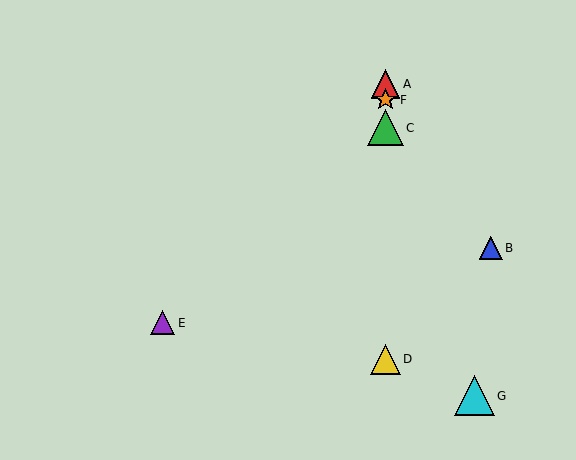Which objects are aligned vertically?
Objects A, C, D, F are aligned vertically.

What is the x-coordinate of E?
Object E is at x≈162.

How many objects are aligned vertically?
4 objects (A, C, D, F) are aligned vertically.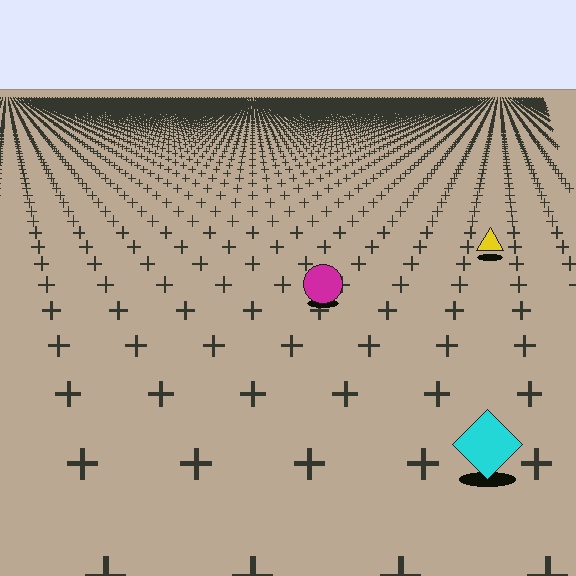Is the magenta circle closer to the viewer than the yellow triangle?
Yes. The magenta circle is closer — you can tell from the texture gradient: the ground texture is coarser near it.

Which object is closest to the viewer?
The cyan diamond is closest. The texture marks near it are larger and more spread out.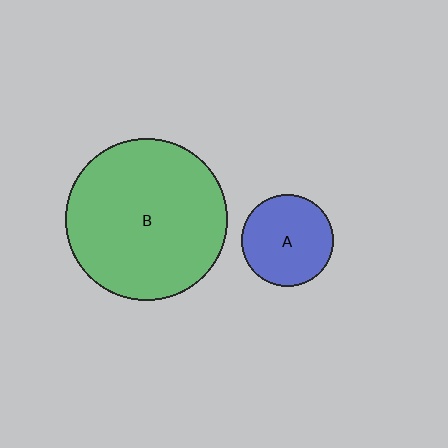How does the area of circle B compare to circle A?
Approximately 3.1 times.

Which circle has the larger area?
Circle B (green).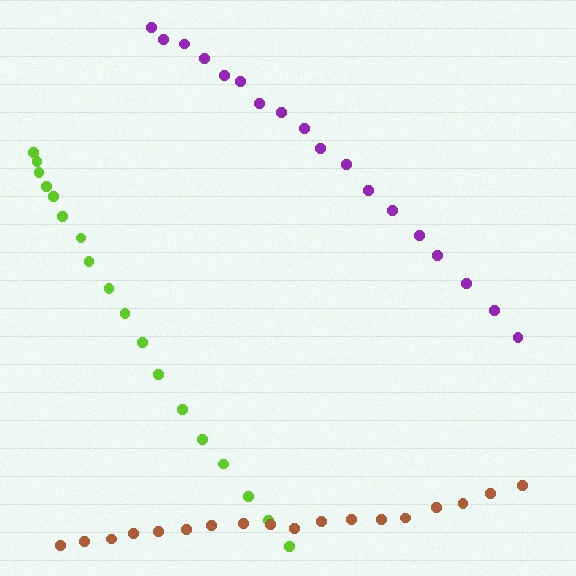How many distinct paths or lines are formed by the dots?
There are 3 distinct paths.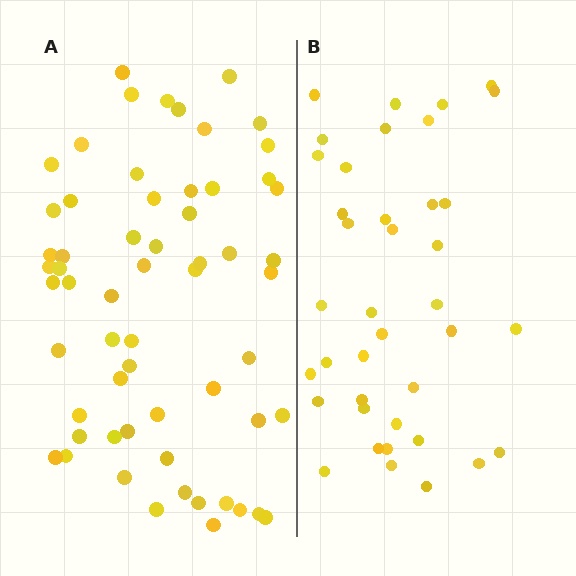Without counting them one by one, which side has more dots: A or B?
Region A (the left region) has more dots.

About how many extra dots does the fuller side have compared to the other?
Region A has approximately 20 more dots than region B.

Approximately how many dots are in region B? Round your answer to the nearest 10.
About 40 dots. (The exact count is 39, which rounds to 40.)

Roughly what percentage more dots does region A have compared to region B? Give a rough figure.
About 55% more.